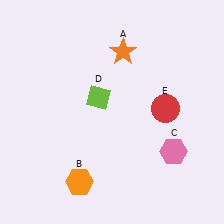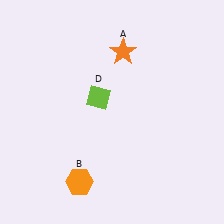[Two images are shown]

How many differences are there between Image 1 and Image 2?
There are 2 differences between the two images.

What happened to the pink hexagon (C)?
The pink hexagon (C) was removed in Image 2. It was in the bottom-right area of Image 1.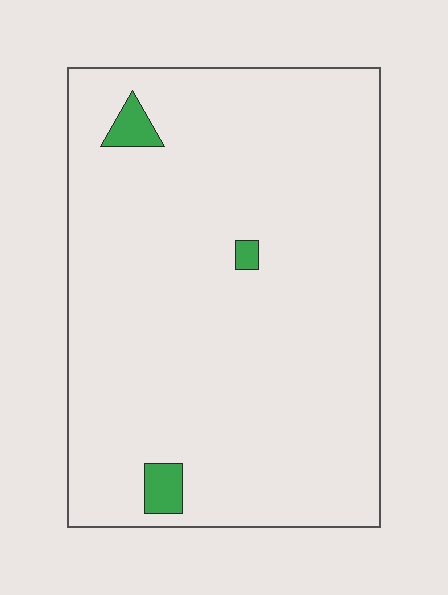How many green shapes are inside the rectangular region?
3.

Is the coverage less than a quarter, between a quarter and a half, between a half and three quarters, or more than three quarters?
Less than a quarter.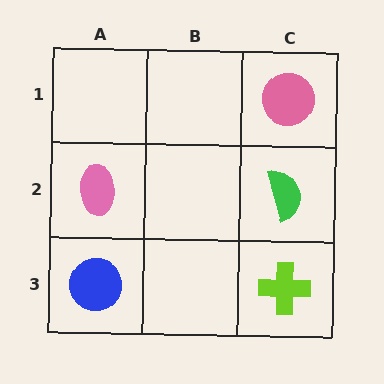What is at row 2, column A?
A pink ellipse.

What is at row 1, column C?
A pink circle.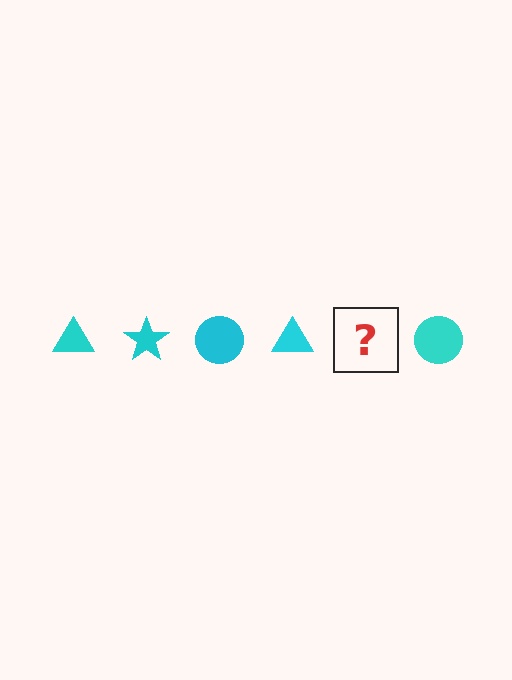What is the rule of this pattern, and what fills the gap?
The rule is that the pattern cycles through triangle, star, circle shapes in cyan. The gap should be filled with a cyan star.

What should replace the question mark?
The question mark should be replaced with a cyan star.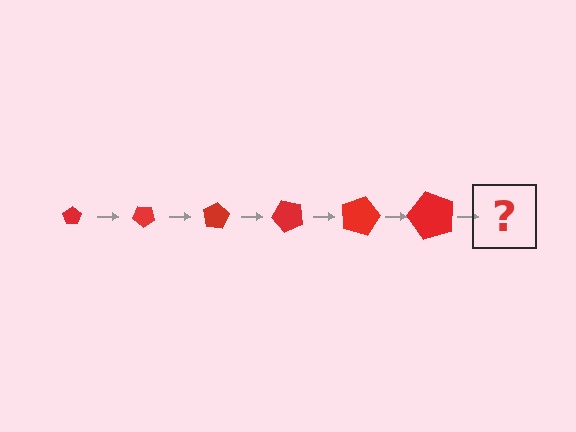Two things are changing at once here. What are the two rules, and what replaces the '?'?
The two rules are that the pentagon grows larger each step and it rotates 40 degrees each step. The '?' should be a pentagon, larger than the previous one and rotated 240 degrees from the start.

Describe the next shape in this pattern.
It should be a pentagon, larger than the previous one and rotated 240 degrees from the start.